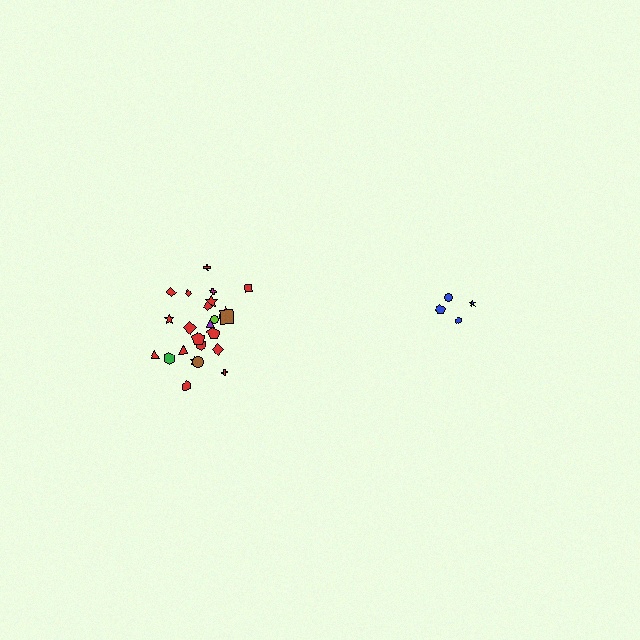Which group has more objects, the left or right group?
The left group.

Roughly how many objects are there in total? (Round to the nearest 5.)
Roughly 30 objects in total.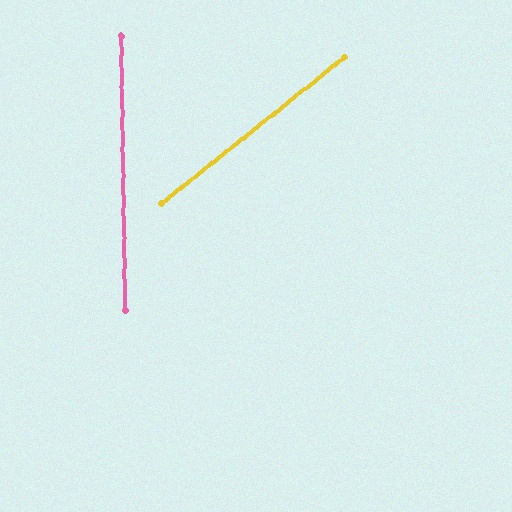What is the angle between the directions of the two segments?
Approximately 52 degrees.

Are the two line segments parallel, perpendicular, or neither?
Neither parallel nor perpendicular — they differ by about 52°.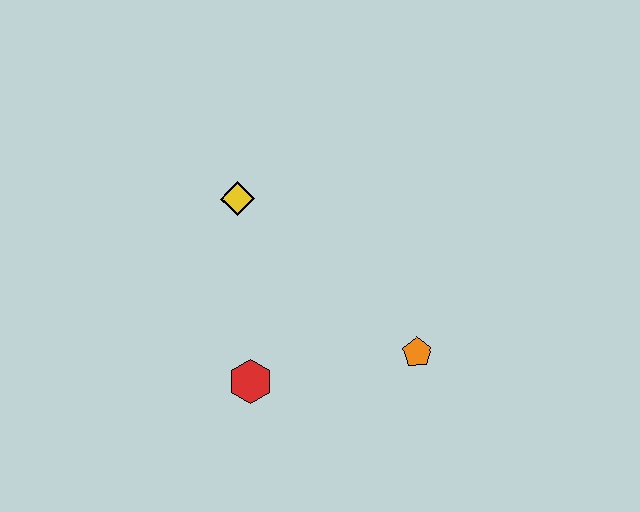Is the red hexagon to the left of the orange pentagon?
Yes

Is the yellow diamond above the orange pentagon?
Yes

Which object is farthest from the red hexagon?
The yellow diamond is farthest from the red hexagon.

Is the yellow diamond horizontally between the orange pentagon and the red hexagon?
No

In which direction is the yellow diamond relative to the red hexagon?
The yellow diamond is above the red hexagon.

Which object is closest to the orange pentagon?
The red hexagon is closest to the orange pentagon.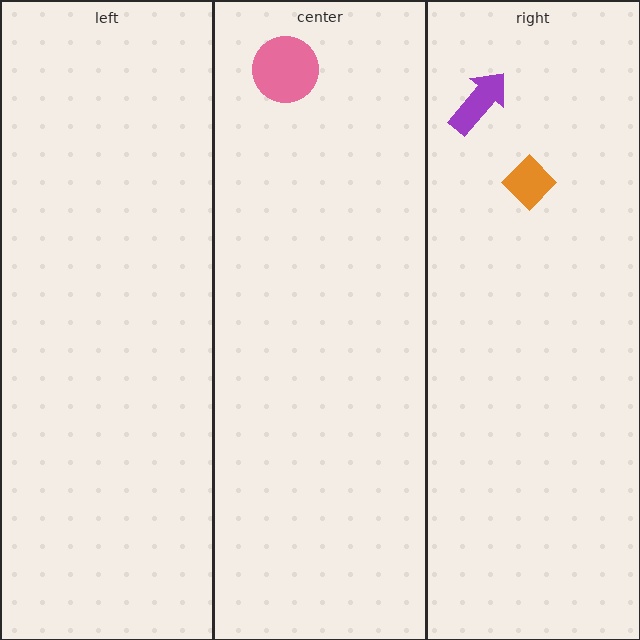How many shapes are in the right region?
2.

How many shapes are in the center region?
1.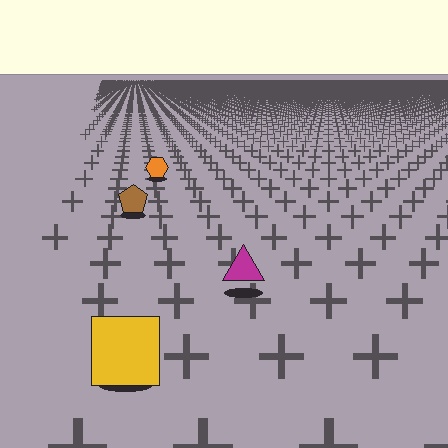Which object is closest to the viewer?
The yellow square is closest. The texture marks near it are larger and more spread out.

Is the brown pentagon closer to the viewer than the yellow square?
No. The yellow square is closer — you can tell from the texture gradient: the ground texture is coarser near it.